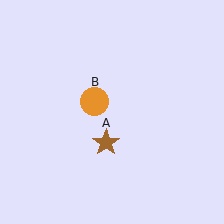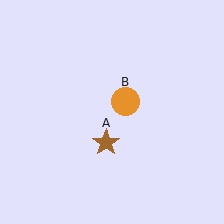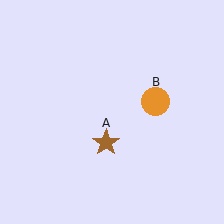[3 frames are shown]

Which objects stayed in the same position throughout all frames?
Brown star (object A) remained stationary.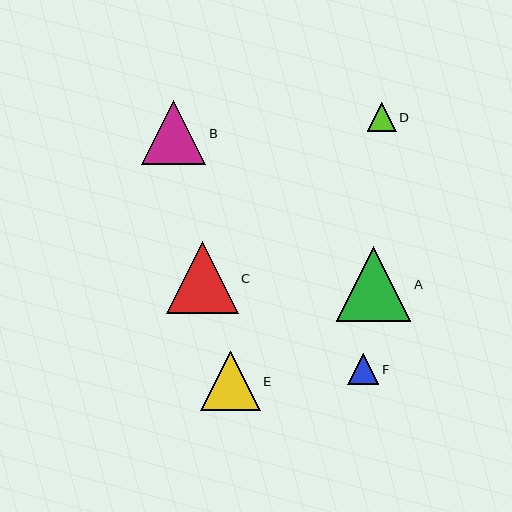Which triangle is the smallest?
Triangle D is the smallest with a size of approximately 29 pixels.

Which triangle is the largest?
Triangle A is the largest with a size of approximately 74 pixels.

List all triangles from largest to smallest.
From largest to smallest: A, C, B, E, F, D.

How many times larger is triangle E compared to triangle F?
Triangle E is approximately 1.9 times the size of triangle F.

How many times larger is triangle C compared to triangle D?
Triangle C is approximately 2.5 times the size of triangle D.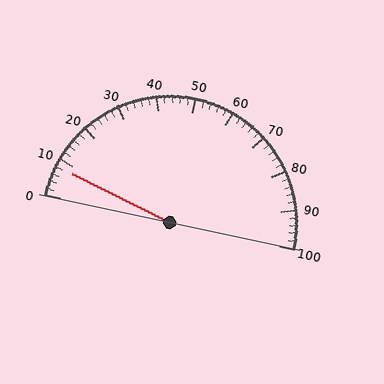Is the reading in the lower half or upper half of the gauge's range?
The reading is in the lower half of the range (0 to 100).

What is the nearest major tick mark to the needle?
The nearest major tick mark is 10.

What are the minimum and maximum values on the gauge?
The gauge ranges from 0 to 100.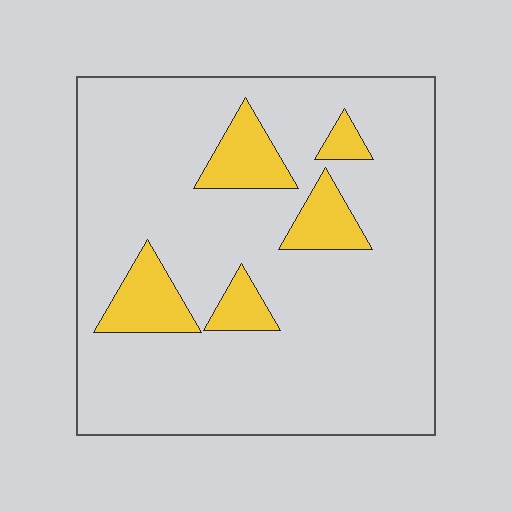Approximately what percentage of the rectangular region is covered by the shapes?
Approximately 15%.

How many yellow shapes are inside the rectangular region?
5.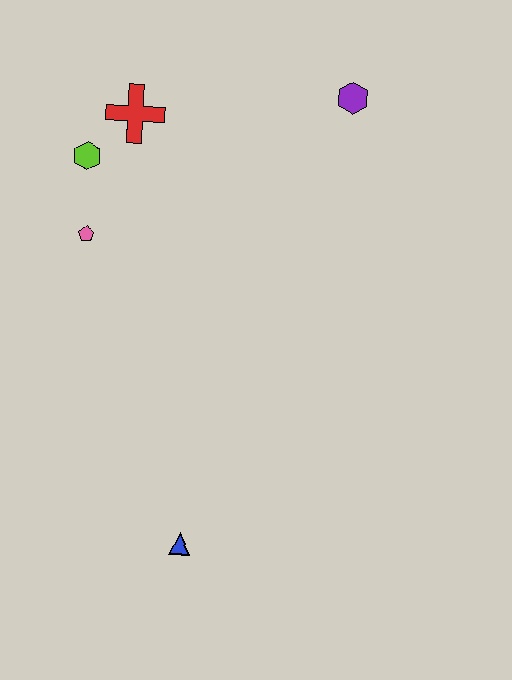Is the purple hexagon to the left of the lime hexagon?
No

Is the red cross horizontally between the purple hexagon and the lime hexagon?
Yes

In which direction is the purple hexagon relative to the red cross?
The purple hexagon is to the right of the red cross.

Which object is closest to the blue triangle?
The pink pentagon is closest to the blue triangle.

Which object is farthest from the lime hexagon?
The blue triangle is farthest from the lime hexagon.